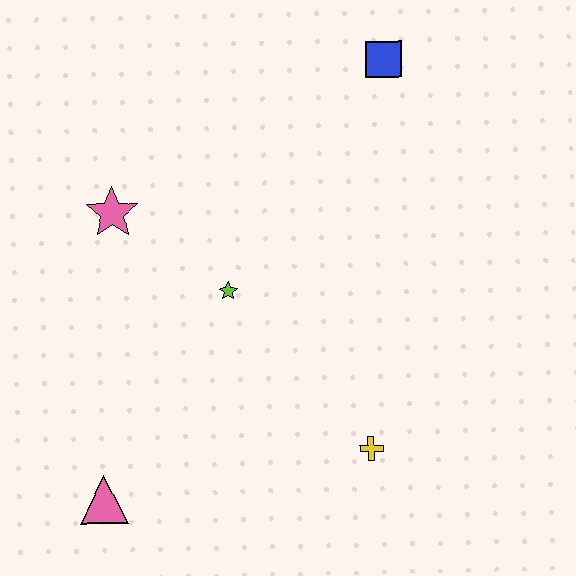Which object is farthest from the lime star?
The blue square is farthest from the lime star.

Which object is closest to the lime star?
The pink star is closest to the lime star.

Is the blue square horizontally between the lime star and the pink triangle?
No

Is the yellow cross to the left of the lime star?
No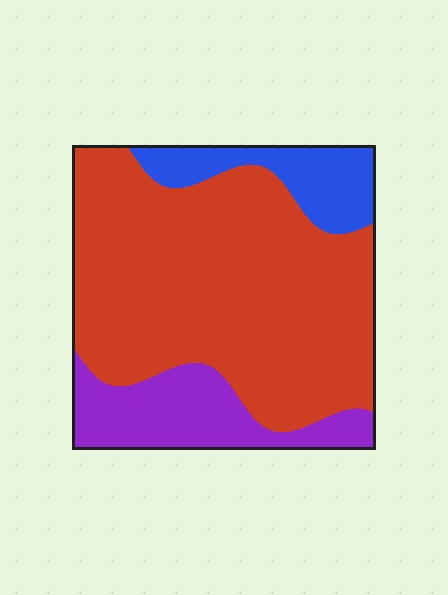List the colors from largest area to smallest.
From largest to smallest: red, purple, blue.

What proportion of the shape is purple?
Purple covers 18% of the shape.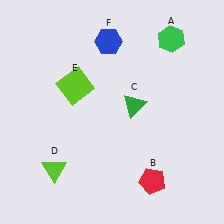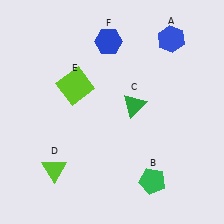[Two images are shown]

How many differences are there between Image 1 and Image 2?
There are 2 differences between the two images.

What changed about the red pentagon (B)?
In Image 1, B is red. In Image 2, it changed to green.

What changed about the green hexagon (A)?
In Image 1, A is green. In Image 2, it changed to blue.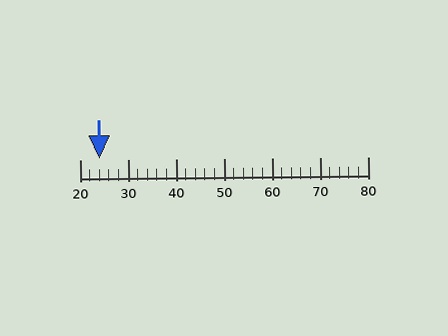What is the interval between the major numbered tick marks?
The major tick marks are spaced 10 units apart.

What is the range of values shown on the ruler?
The ruler shows values from 20 to 80.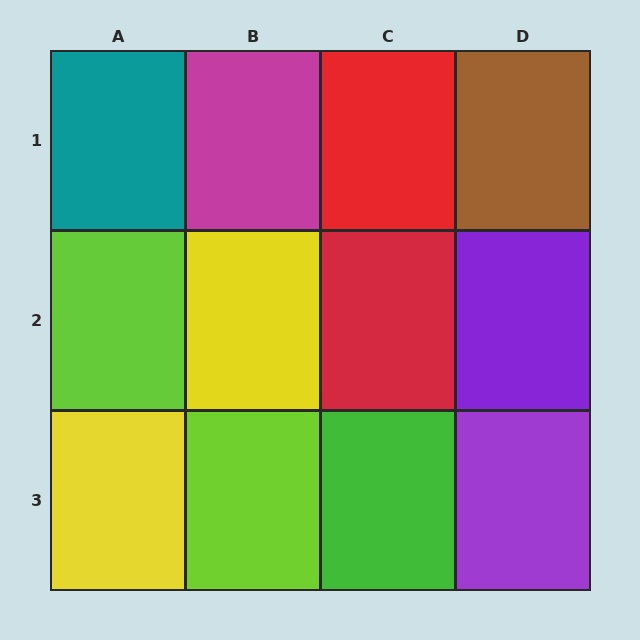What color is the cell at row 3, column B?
Lime.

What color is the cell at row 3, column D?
Purple.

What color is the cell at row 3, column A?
Yellow.